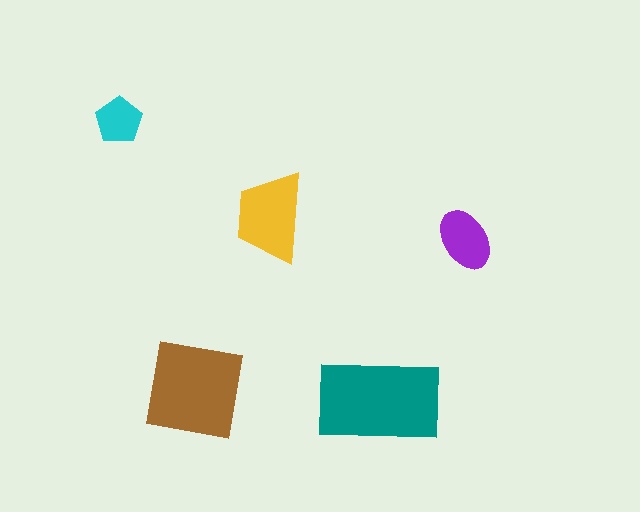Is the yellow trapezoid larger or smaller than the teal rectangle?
Smaller.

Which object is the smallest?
The cyan pentagon.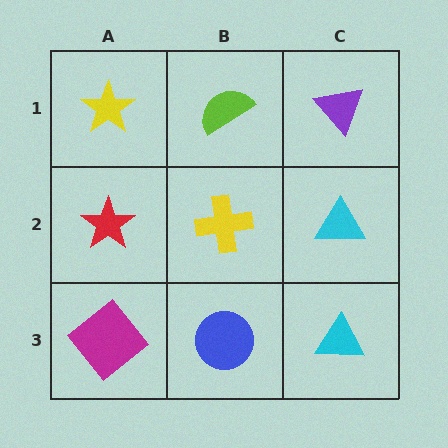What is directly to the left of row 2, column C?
A yellow cross.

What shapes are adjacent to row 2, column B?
A lime semicircle (row 1, column B), a blue circle (row 3, column B), a red star (row 2, column A), a cyan triangle (row 2, column C).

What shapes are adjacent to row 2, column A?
A yellow star (row 1, column A), a magenta diamond (row 3, column A), a yellow cross (row 2, column B).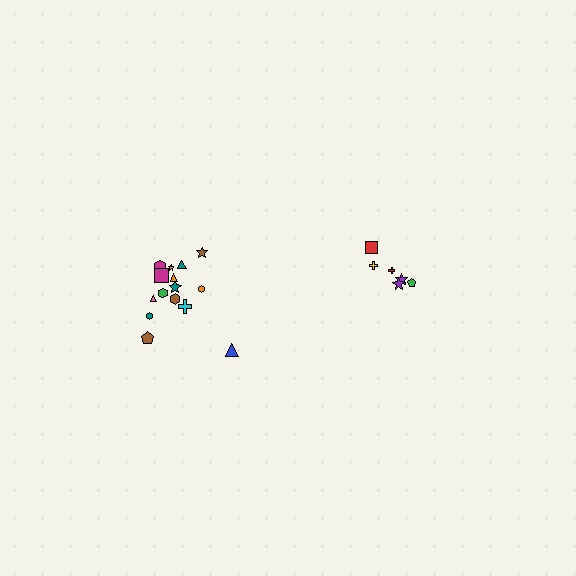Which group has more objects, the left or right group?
The left group.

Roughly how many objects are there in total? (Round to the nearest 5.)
Roughly 20 objects in total.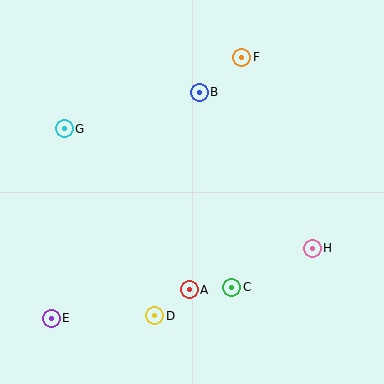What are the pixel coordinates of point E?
Point E is at (51, 318).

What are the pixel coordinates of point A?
Point A is at (189, 290).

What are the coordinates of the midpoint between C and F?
The midpoint between C and F is at (237, 172).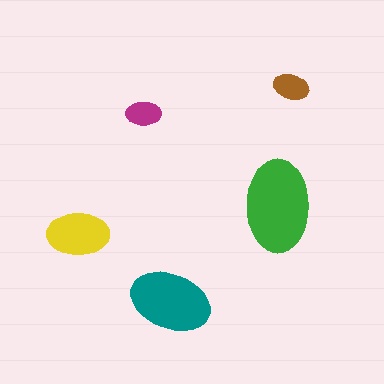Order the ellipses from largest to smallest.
the green one, the teal one, the yellow one, the brown one, the magenta one.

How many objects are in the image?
There are 5 objects in the image.